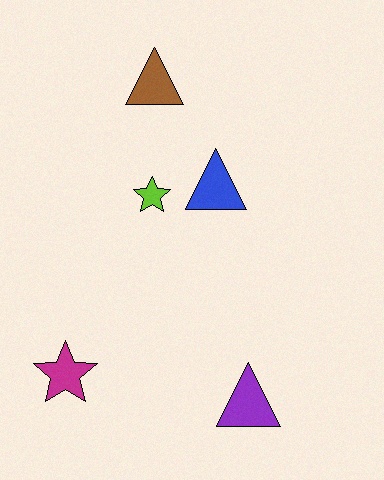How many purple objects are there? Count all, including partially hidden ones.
There is 1 purple object.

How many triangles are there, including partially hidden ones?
There are 3 triangles.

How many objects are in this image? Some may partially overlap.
There are 5 objects.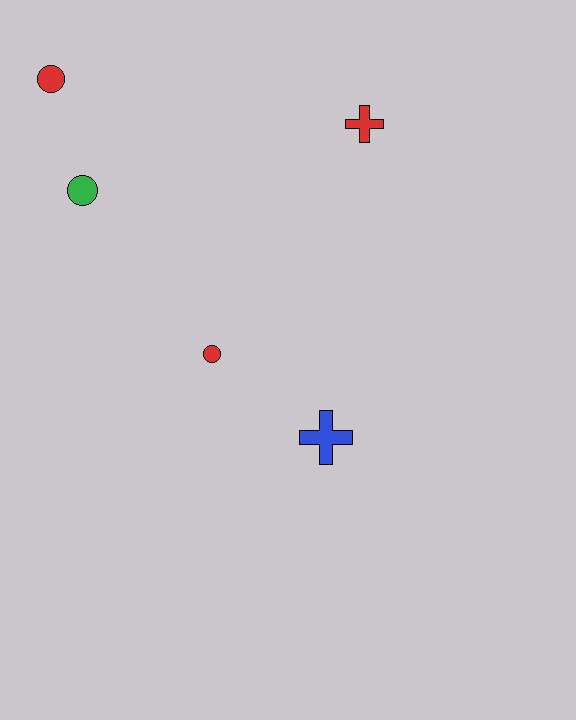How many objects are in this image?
There are 5 objects.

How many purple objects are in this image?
There are no purple objects.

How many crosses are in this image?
There are 2 crosses.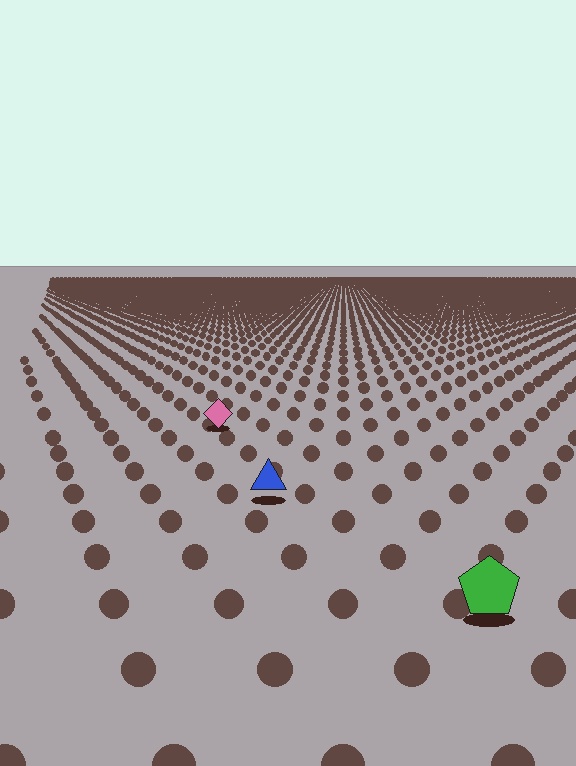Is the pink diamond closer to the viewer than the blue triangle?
No. The blue triangle is closer — you can tell from the texture gradient: the ground texture is coarser near it.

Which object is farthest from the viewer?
The pink diamond is farthest from the viewer. It appears smaller and the ground texture around it is denser.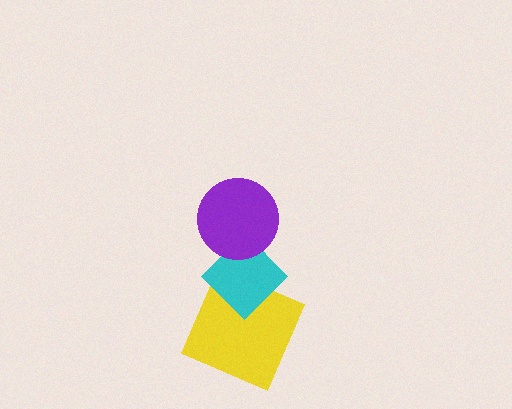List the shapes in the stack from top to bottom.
From top to bottom: the purple circle, the cyan diamond, the yellow square.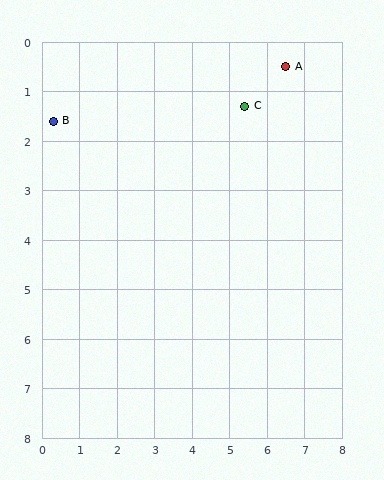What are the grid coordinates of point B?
Point B is at approximately (0.3, 1.6).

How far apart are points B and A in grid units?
Points B and A are about 6.3 grid units apart.